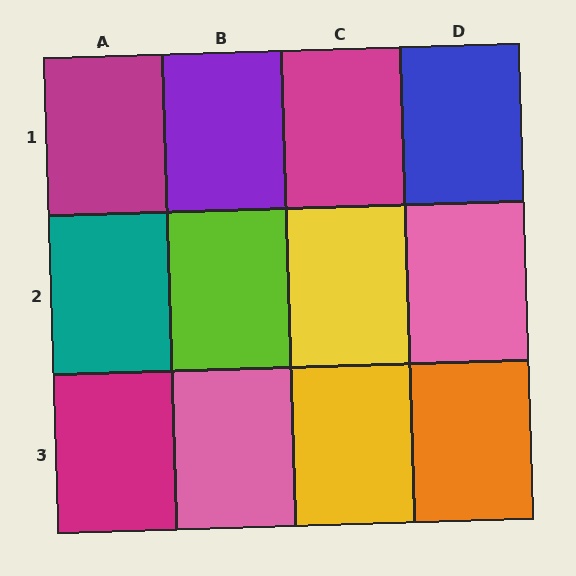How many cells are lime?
1 cell is lime.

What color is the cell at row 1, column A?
Magenta.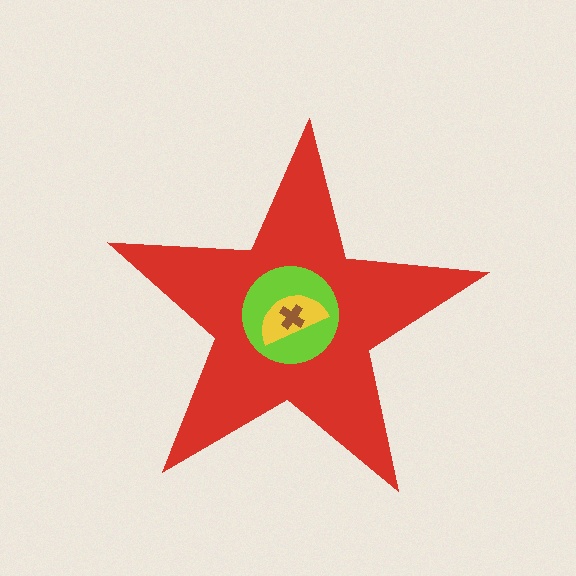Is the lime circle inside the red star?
Yes.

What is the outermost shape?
The red star.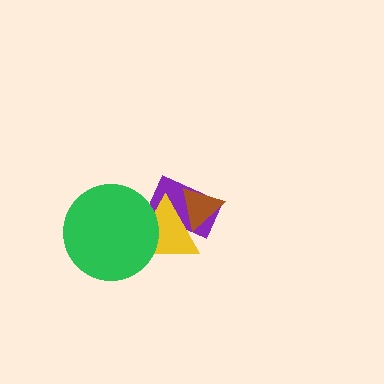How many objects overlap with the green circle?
1 object overlaps with the green circle.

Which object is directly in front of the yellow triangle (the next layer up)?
The brown triangle is directly in front of the yellow triangle.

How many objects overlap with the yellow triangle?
3 objects overlap with the yellow triangle.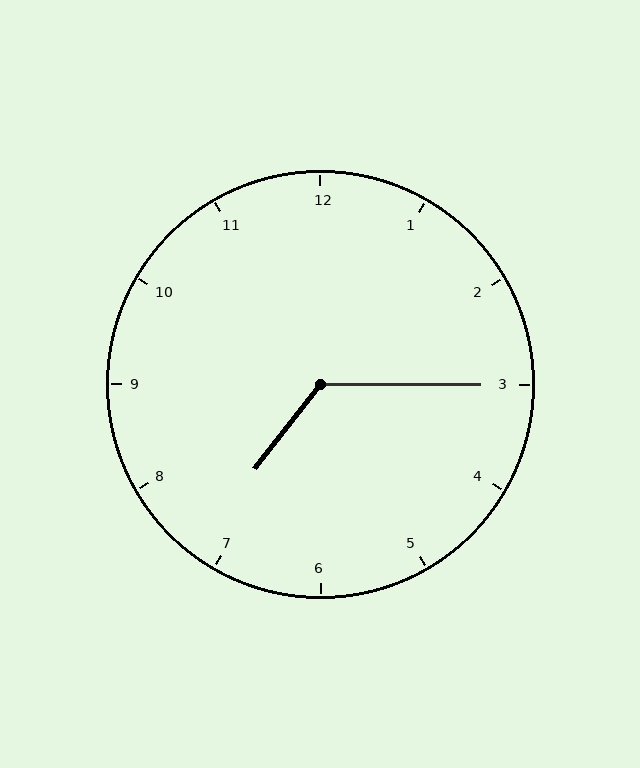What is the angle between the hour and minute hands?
Approximately 128 degrees.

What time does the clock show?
7:15.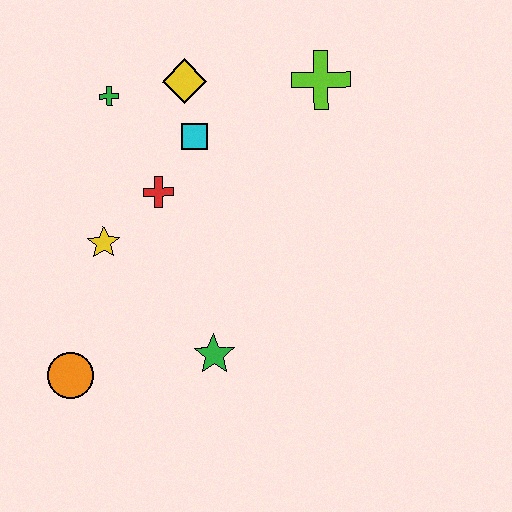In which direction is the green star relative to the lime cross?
The green star is below the lime cross.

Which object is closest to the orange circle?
The yellow star is closest to the orange circle.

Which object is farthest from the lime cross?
The orange circle is farthest from the lime cross.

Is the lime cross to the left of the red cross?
No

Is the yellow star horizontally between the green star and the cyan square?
No